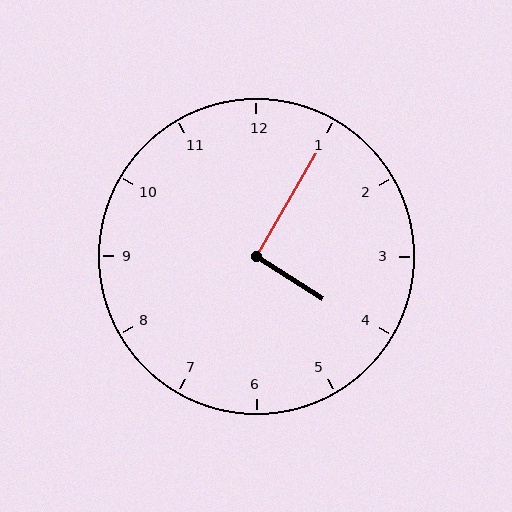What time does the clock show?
4:05.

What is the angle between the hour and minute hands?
Approximately 92 degrees.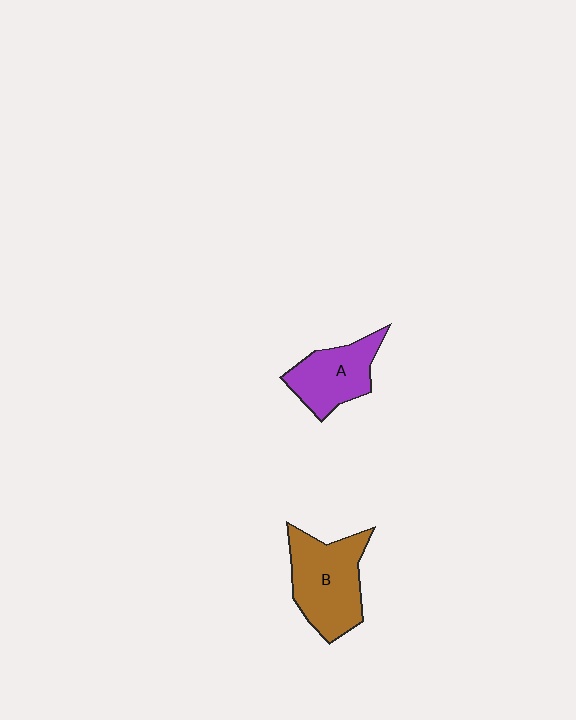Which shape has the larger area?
Shape B (brown).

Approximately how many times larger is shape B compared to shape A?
Approximately 1.4 times.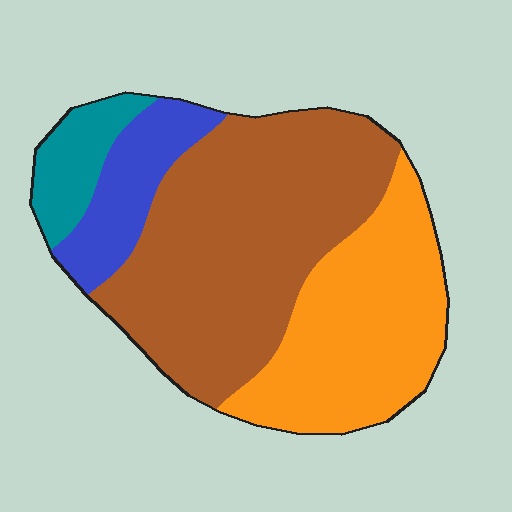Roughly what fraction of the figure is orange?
Orange covers 31% of the figure.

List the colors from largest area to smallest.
From largest to smallest: brown, orange, blue, teal.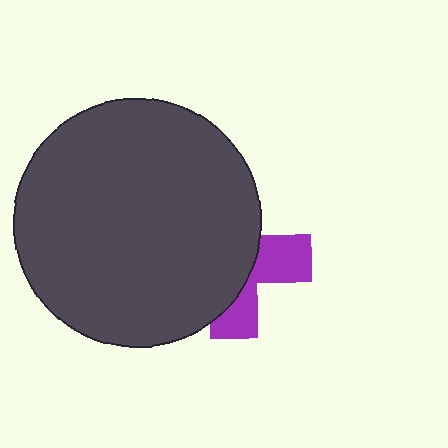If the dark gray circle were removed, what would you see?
You would see the complete purple cross.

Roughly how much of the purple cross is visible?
A small part of it is visible (roughly 35%).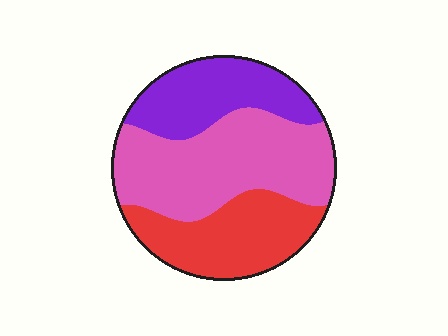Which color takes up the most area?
Pink, at roughly 45%.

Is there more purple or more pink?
Pink.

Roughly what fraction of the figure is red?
Red covers 29% of the figure.